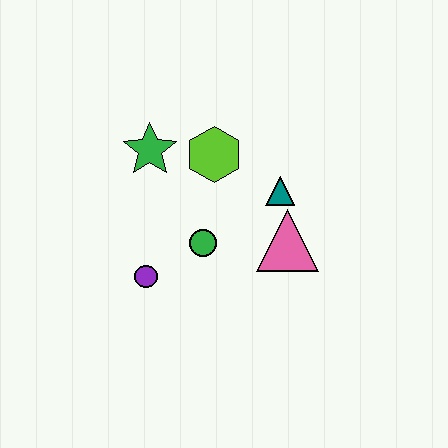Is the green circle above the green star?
No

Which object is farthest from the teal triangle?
The purple circle is farthest from the teal triangle.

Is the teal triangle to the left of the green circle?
No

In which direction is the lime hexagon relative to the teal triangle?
The lime hexagon is to the left of the teal triangle.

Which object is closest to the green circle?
The purple circle is closest to the green circle.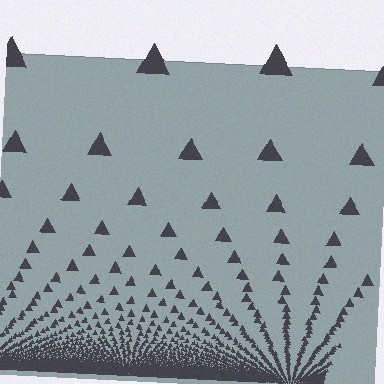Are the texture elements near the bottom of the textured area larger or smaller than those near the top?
Smaller. The gradient is inverted — elements near the bottom are smaller and denser.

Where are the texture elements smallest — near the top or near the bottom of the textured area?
Near the bottom.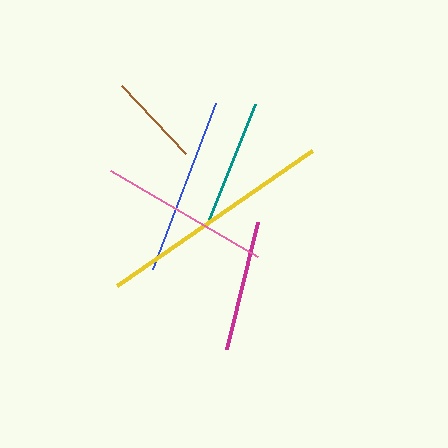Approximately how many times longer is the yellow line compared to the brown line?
The yellow line is approximately 2.5 times the length of the brown line.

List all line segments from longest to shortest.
From longest to shortest: yellow, blue, pink, magenta, teal, brown.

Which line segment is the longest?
The yellow line is the longest at approximately 237 pixels.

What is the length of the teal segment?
The teal segment is approximately 124 pixels long.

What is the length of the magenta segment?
The magenta segment is approximately 130 pixels long.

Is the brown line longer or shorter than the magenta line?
The magenta line is longer than the brown line.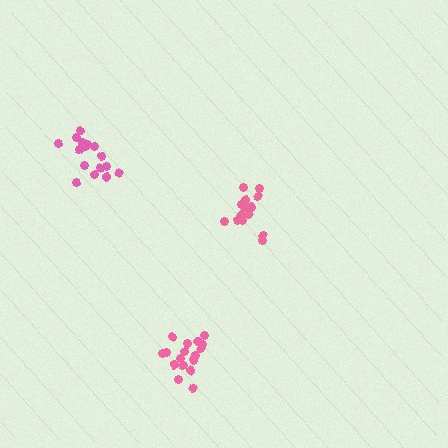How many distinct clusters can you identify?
There are 3 distinct clusters.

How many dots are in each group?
Group 1: 14 dots, Group 2: 18 dots, Group 3: 18 dots (50 total).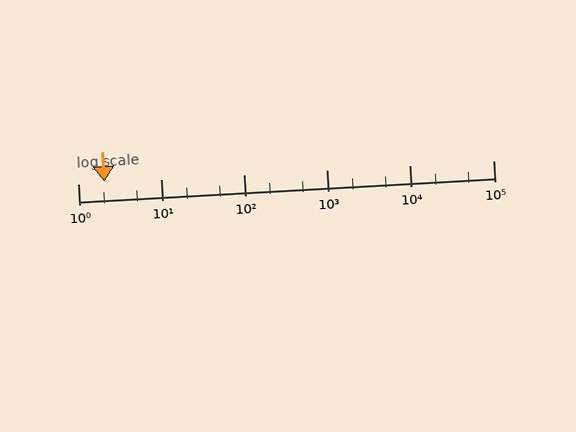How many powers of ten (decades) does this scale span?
The scale spans 5 decades, from 1 to 100000.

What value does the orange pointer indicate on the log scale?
The pointer indicates approximately 2.1.